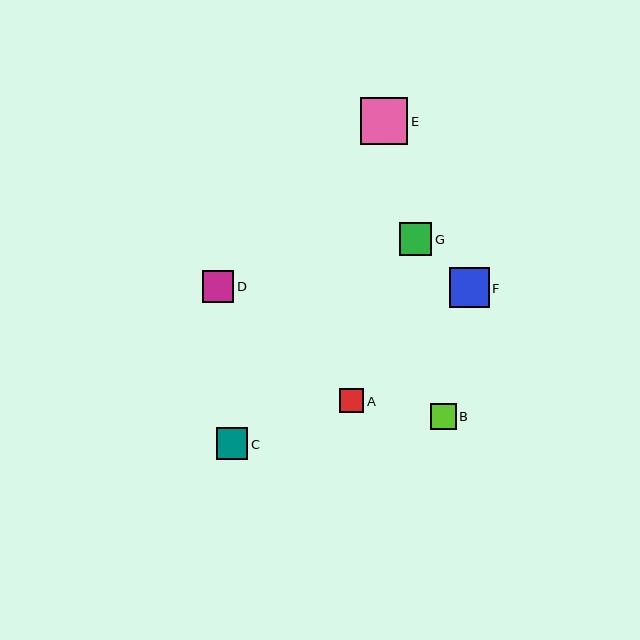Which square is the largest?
Square E is the largest with a size of approximately 47 pixels.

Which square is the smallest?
Square A is the smallest with a size of approximately 24 pixels.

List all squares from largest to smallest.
From largest to smallest: E, F, G, D, C, B, A.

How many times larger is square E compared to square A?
Square E is approximately 2.0 times the size of square A.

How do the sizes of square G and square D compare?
Square G and square D are approximately the same size.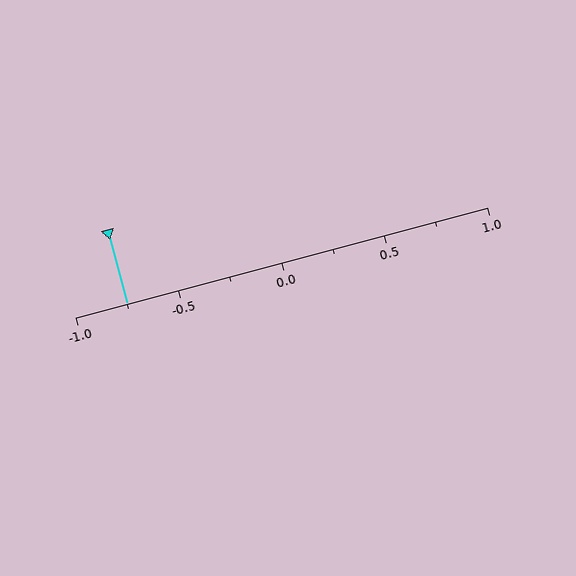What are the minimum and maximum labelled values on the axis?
The axis runs from -1.0 to 1.0.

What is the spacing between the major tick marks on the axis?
The major ticks are spaced 0.5 apart.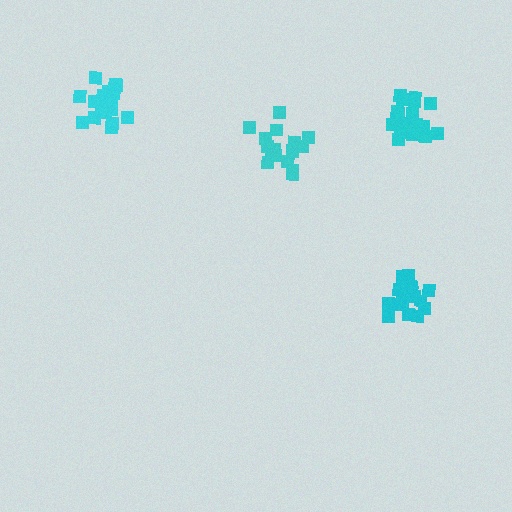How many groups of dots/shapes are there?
There are 4 groups.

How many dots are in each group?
Group 1: 17 dots, Group 2: 17 dots, Group 3: 20 dots, Group 4: 20 dots (74 total).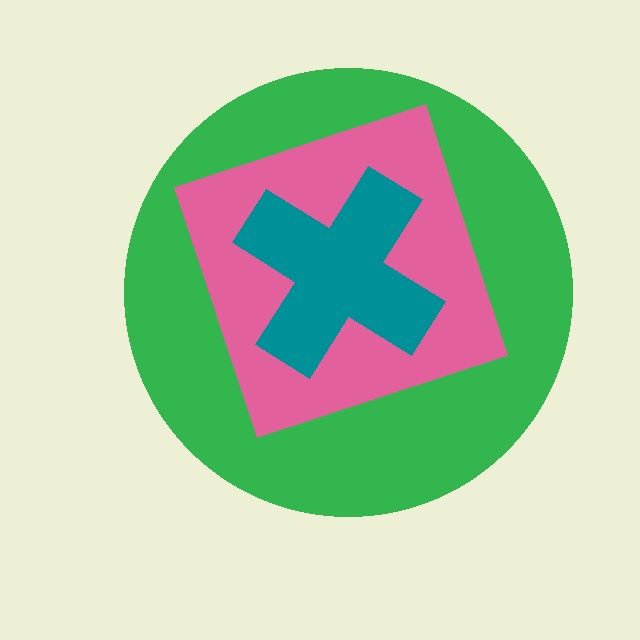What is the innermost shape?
The teal cross.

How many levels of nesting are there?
3.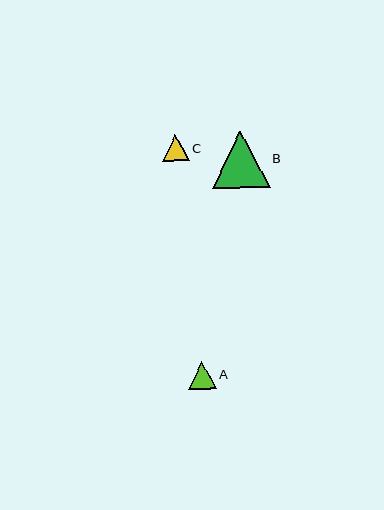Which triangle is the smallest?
Triangle C is the smallest with a size of approximately 26 pixels.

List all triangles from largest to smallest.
From largest to smallest: B, A, C.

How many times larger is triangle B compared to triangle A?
Triangle B is approximately 2.1 times the size of triangle A.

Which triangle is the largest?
Triangle B is the largest with a size of approximately 58 pixels.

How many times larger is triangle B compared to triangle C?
Triangle B is approximately 2.2 times the size of triangle C.